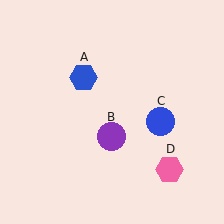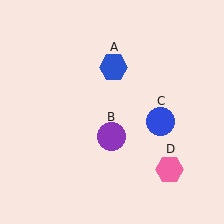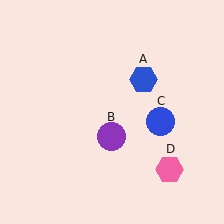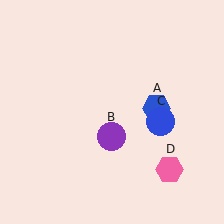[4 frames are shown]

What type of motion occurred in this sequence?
The blue hexagon (object A) rotated clockwise around the center of the scene.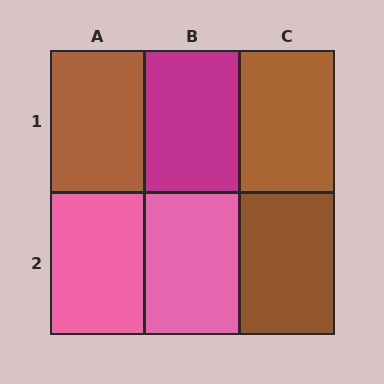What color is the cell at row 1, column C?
Brown.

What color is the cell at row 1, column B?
Magenta.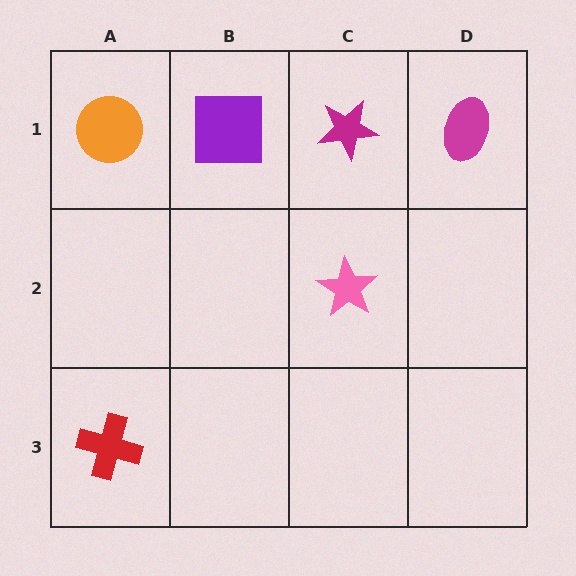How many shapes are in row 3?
1 shape.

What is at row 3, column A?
A red cross.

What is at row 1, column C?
A magenta star.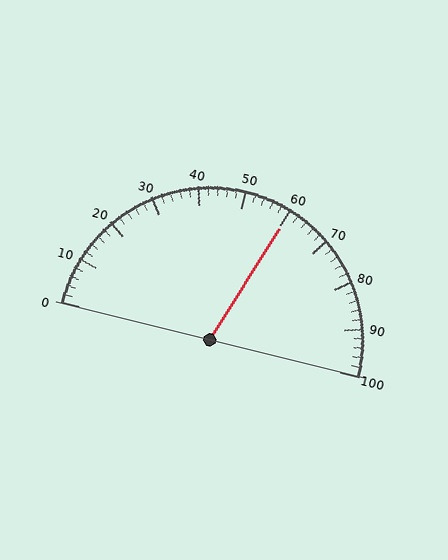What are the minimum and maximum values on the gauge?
The gauge ranges from 0 to 100.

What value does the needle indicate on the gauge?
The needle indicates approximately 60.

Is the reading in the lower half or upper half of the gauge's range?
The reading is in the upper half of the range (0 to 100).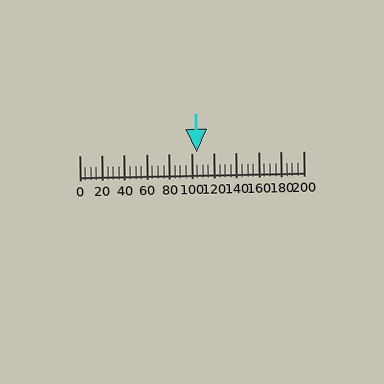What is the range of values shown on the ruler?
The ruler shows values from 0 to 200.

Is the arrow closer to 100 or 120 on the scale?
The arrow is closer to 100.